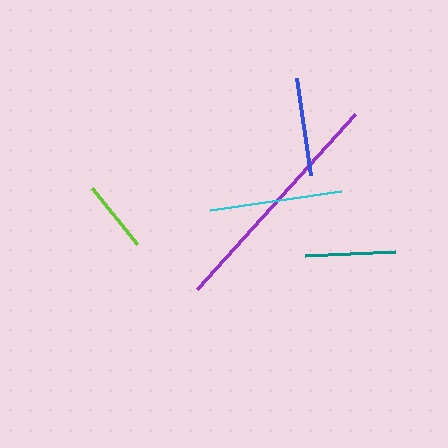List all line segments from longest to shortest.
From longest to shortest: purple, cyan, blue, teal, lime.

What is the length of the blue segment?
The blue segment is approximately 99 pixels long.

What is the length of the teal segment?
The teal segment is approximately 91 pixels long.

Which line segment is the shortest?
The lime line is the shortest at approximately 72 pixels.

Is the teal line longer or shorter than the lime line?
The teal line is longer than the lime line.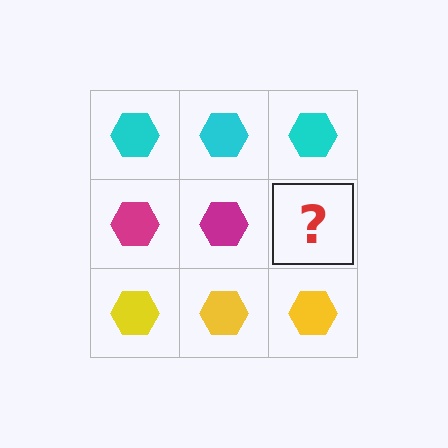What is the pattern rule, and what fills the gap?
The rule is that each row has a consistent color. The gap should be filled with a magenta hexagon.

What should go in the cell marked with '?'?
The missing cell should contain a magenta hexagon.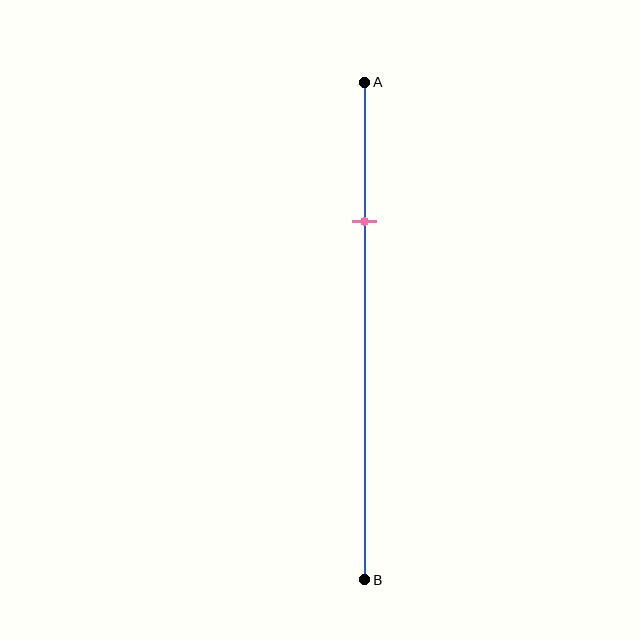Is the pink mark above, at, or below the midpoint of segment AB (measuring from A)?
The pink mark is above the midpoint of segment AB.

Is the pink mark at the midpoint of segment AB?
No, the mark is at about 30% from A, not at the 50% midpoint.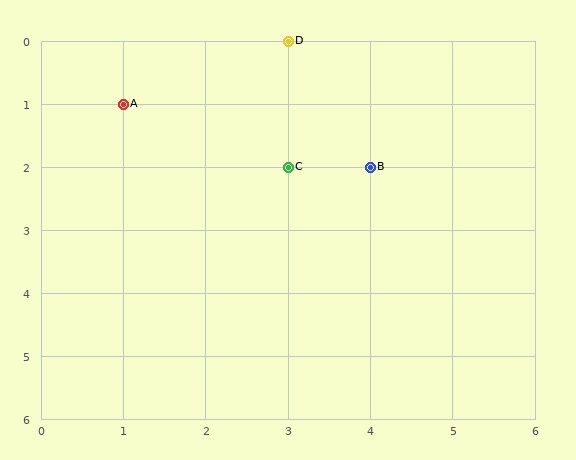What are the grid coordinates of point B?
Point B is at grid coordinates (4, 2).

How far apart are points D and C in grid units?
Points D and C are 2 rows apart.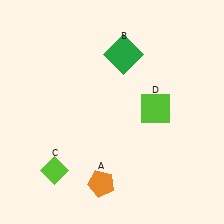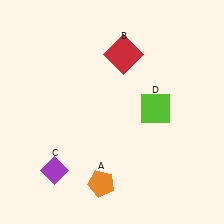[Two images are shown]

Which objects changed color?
B changed from green to red. C changed from lime to purple.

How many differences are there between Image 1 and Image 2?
There are 2 differences between the two images.